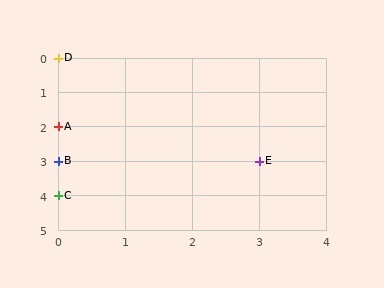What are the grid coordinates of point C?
Point C is at grid coordinates (0, 4).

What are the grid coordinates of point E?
Point E is at grid coordinates (3, 3).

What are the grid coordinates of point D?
Point D is at grid coordinates (0, 0).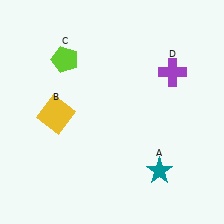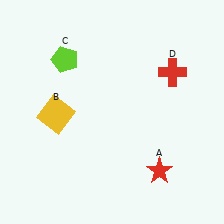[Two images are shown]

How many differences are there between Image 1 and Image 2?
There are 2 differences between the two images.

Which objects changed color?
A changed from teal to red. D changed from purple to red.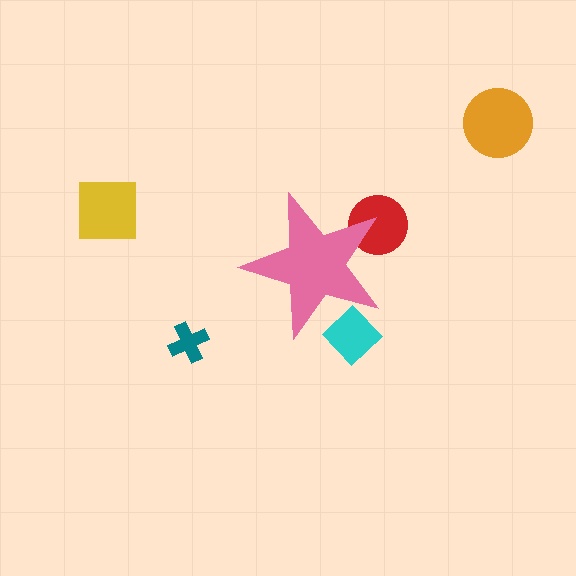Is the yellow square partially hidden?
No, the yellow square is fully visible.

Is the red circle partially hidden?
Yes, the red circle is partially hidden behind the pink star.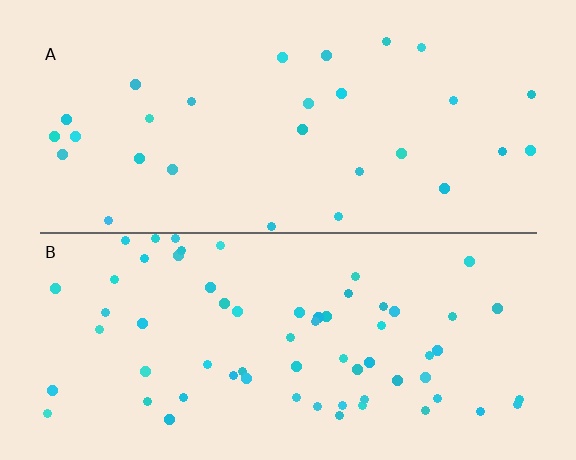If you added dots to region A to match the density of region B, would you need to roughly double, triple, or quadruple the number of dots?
Approximately double.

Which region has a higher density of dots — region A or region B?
B (the bottom).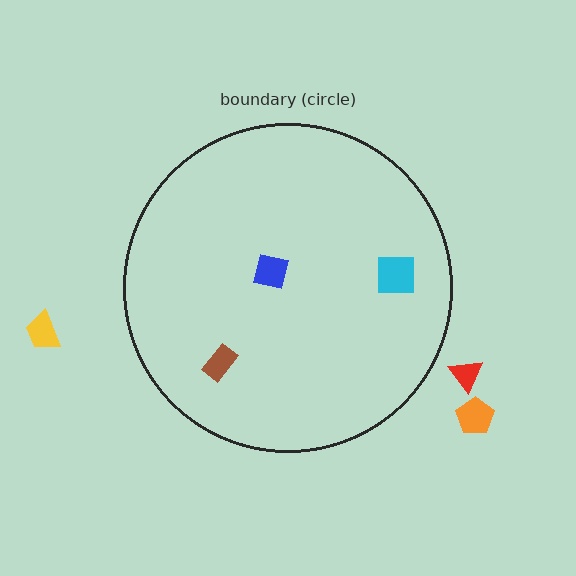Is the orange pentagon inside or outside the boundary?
Outside.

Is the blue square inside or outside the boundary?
Inside.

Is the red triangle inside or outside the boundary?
Outside.